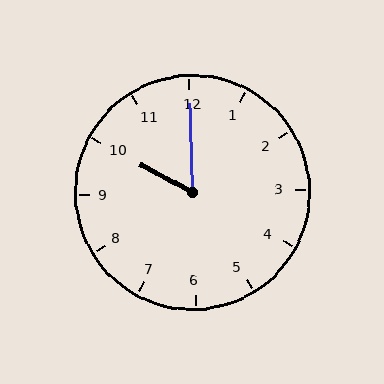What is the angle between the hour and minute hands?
Approximately 60 degrees.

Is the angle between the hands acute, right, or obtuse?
It is acute.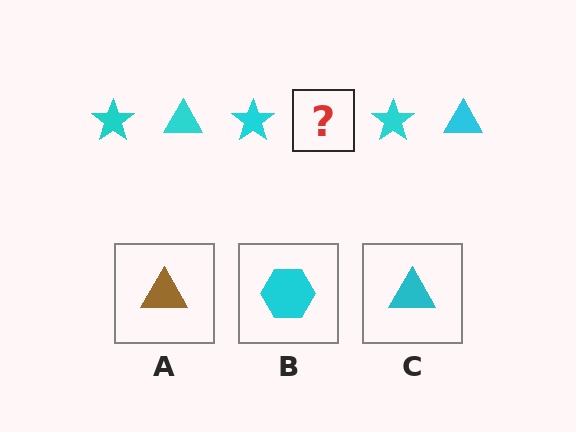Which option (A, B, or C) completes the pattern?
C.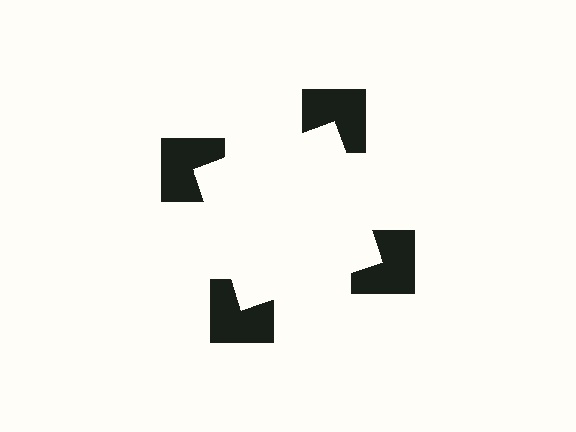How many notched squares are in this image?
There are 4 — one at each vertex of the illusory square.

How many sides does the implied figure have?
4 sides.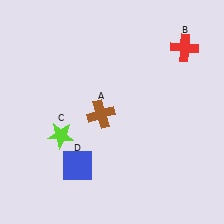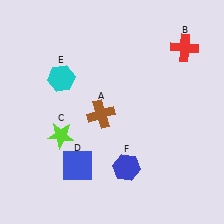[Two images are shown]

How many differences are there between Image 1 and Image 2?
There are 2 differences between the two images.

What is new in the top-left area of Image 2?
A cyan hexagon (E) was added in the top-left area of Image 2.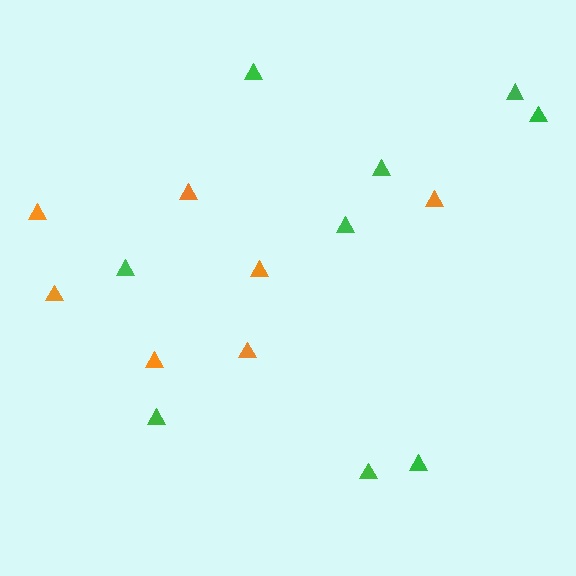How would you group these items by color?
There are 2 groups: one group of orange triangles (7) and one group of green triangles (9).